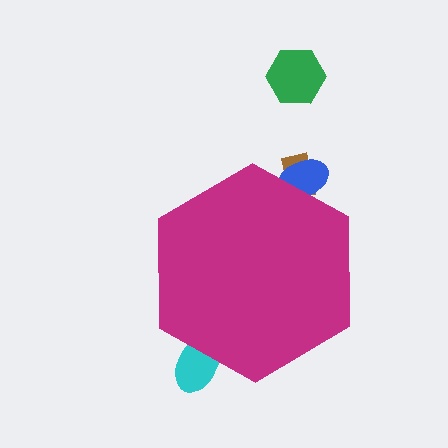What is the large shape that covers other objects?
A magenta hexagon.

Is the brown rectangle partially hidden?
Yes, the brown rectangle is partially hidden behind the magenta hexagon.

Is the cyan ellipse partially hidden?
Yes, the cyan ellipse is partially hidden behind the magenta hexagon.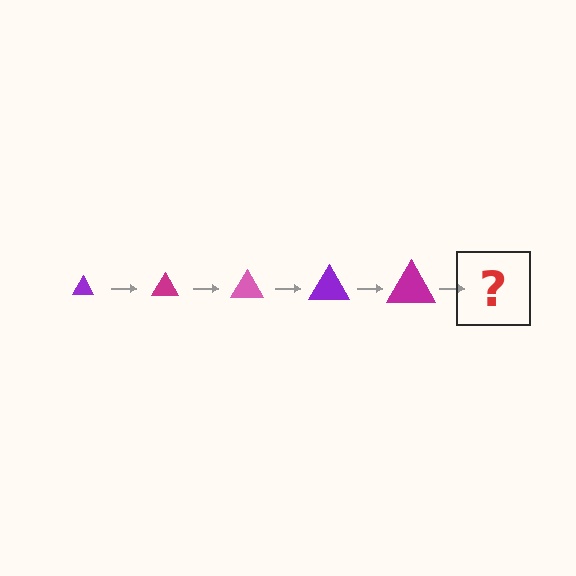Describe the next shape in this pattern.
It should be a pink triangle, larger than the previous one.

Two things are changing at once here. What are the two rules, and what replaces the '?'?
The two rules are that the triangle grows larger each step and the color cycles through purple, magenta, and pink. The '?' should be a pink triangle, larger than the previous one.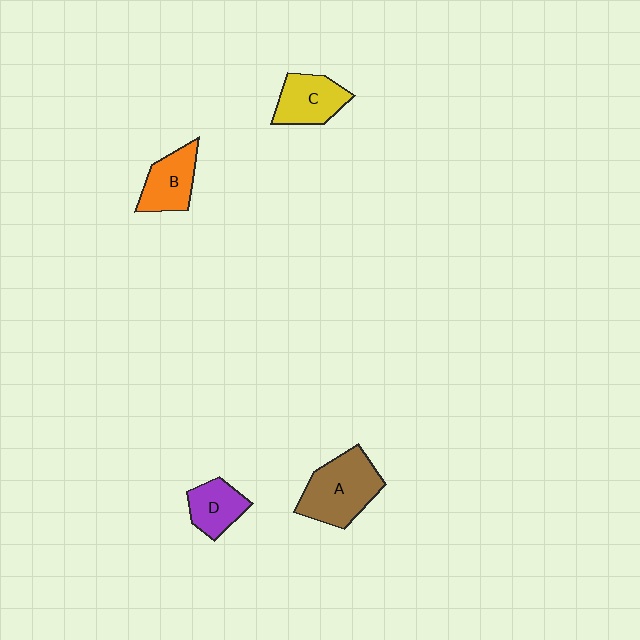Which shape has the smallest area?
Shape D (purple).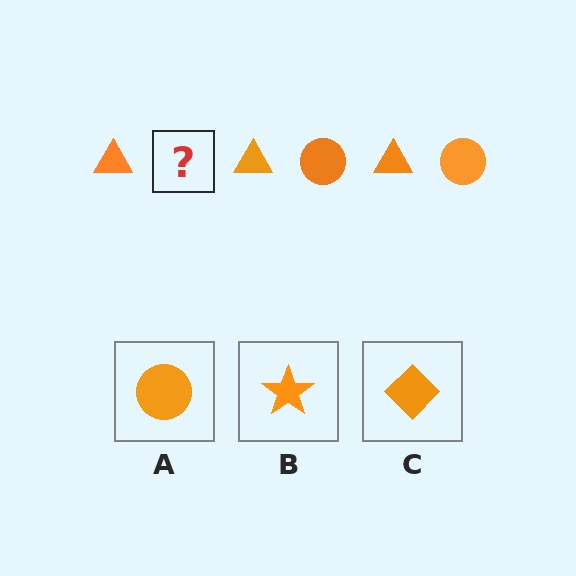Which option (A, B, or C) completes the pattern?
A.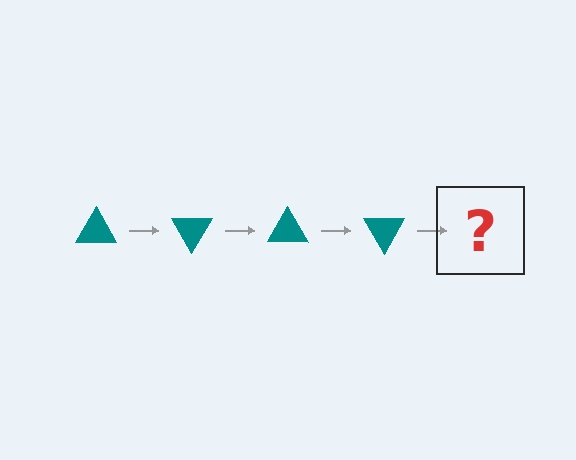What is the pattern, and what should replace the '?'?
The pattern is that the triangle rotates 60 degrees each step. The '?' should be a teal triangle rotated 240 degrees.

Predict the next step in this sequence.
The next step is a teal triangle rotated 240 degrees.